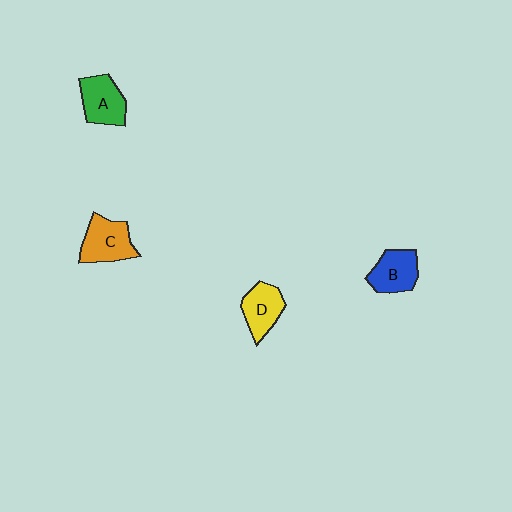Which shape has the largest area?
Shape C (orange).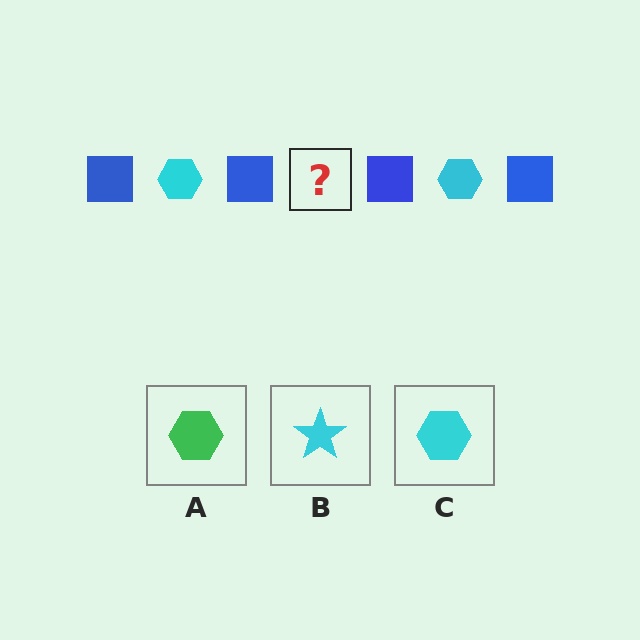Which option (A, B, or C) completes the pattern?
C.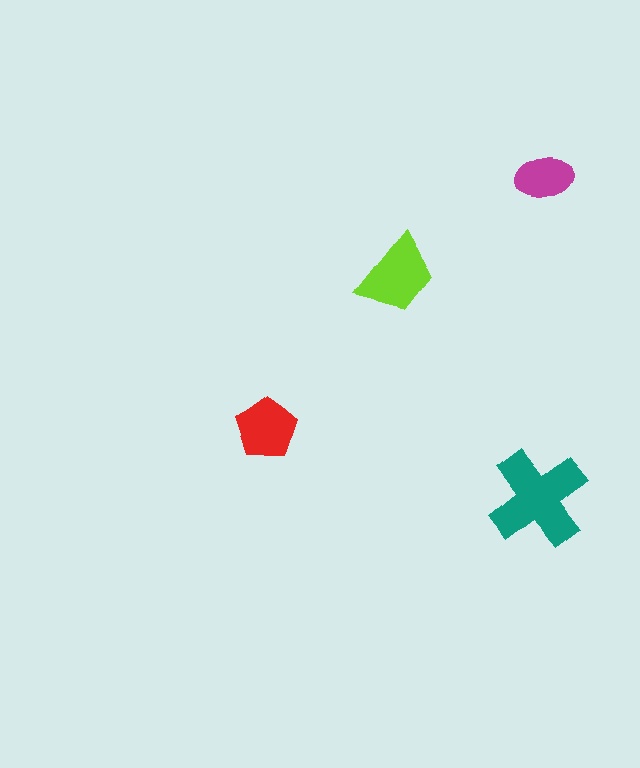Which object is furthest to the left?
The red pentagon is leftmost.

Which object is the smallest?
The magenta ellipse.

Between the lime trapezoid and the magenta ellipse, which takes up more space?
The lime trapezoid.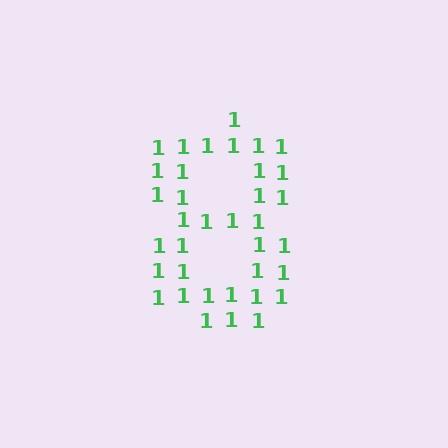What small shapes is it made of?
It is made of small digit 1's.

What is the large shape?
The large shape is the digit 8.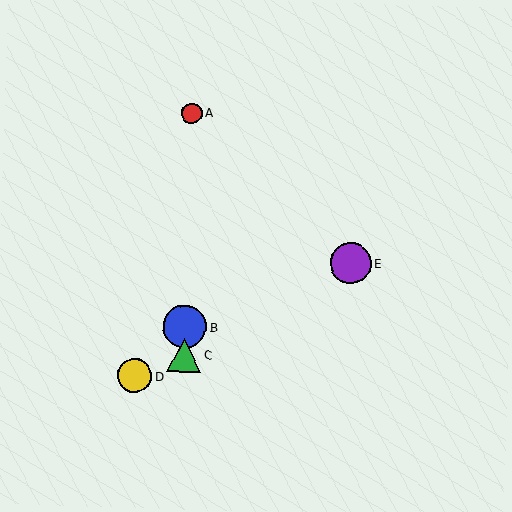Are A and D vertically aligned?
No, A is at x≈192 and D is at x≈135.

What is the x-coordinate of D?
Object D is at x≈135.